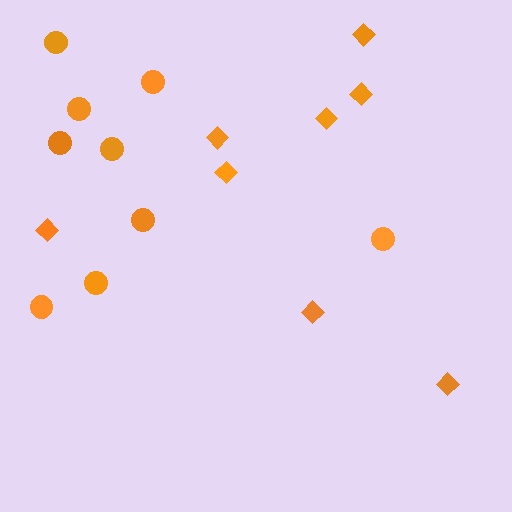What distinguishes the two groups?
There are 2 groups: one group of circles (9) and one group of diamonds (8).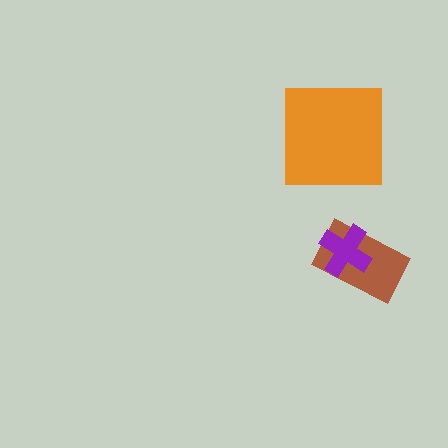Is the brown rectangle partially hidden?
Yes, it is partially covered by another shape.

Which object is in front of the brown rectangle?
The purple cross is in front of the brown rectangle.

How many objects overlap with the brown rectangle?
1 object overlaps with the brown rectangle.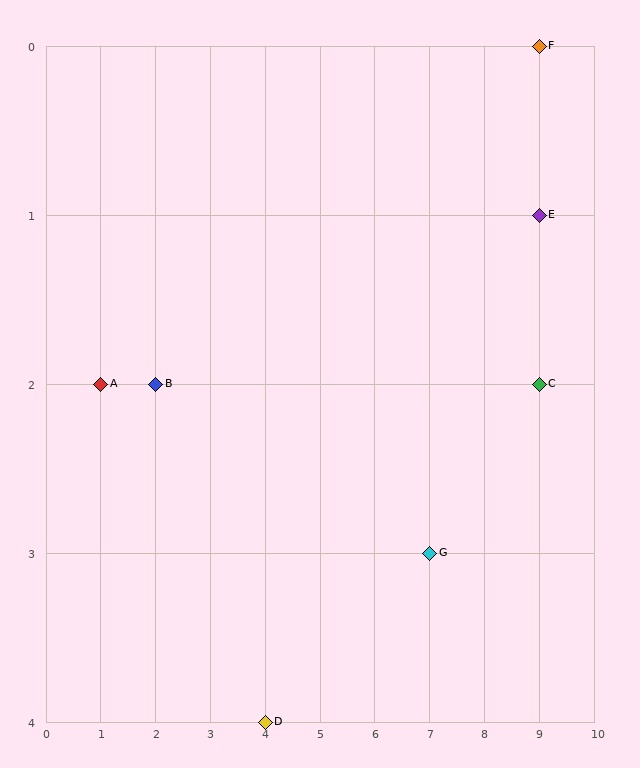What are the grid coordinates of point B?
Point B is at grid coordinates (2, 2).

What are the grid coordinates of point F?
Point F is at grid coordinates (9, 0).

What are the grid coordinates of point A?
Point A is at grid coordinates (1, 2).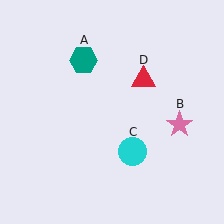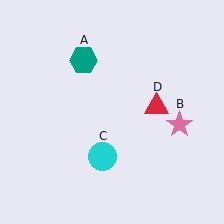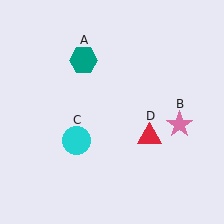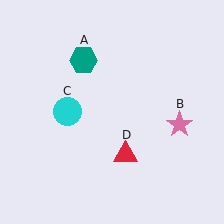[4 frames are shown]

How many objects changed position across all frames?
2 objects changed position: cyan circle (object C), red triangle (object D).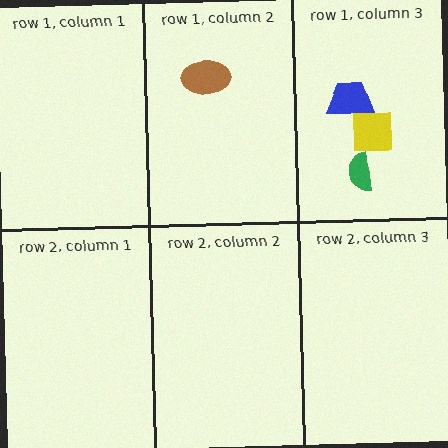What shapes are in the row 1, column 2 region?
The brown ellipse.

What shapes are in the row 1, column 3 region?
The green semicircle, the blue trapezoid, the yellow square.